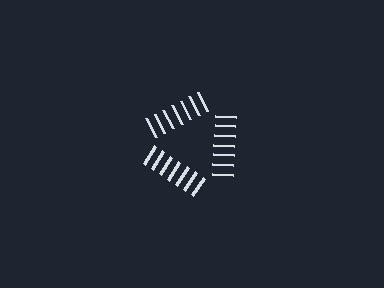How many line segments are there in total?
21 — 7 along each of the 3 edges.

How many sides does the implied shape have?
3 sides — the line-ends trace a triangle.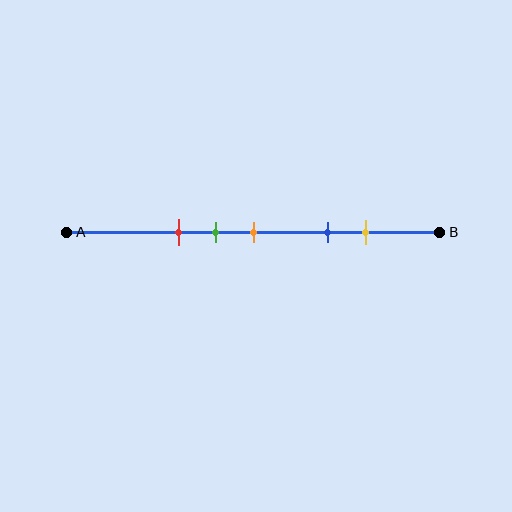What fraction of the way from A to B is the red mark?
The red mark is approximately 30% (0.3) of the way from A to B.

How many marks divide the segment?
There are 5 marks dividing the segment.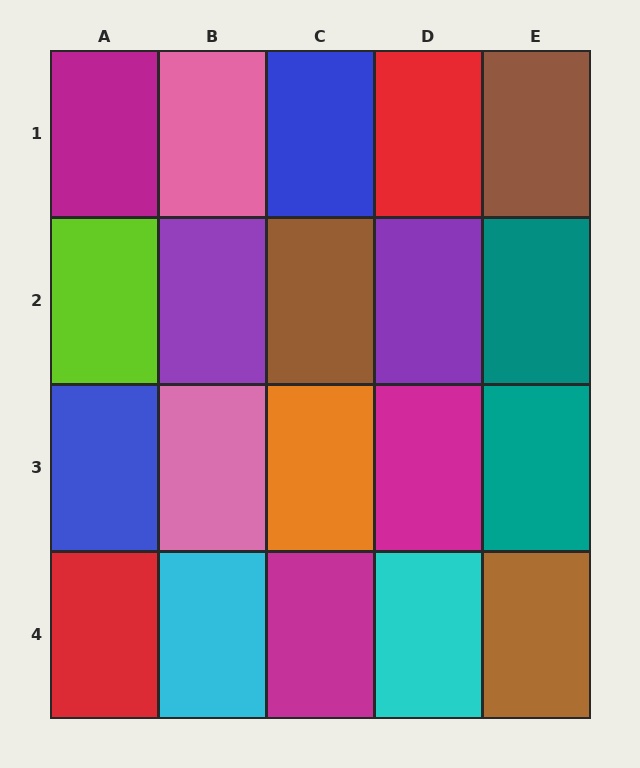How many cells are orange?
1 cell is orange.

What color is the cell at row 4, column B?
Cyan.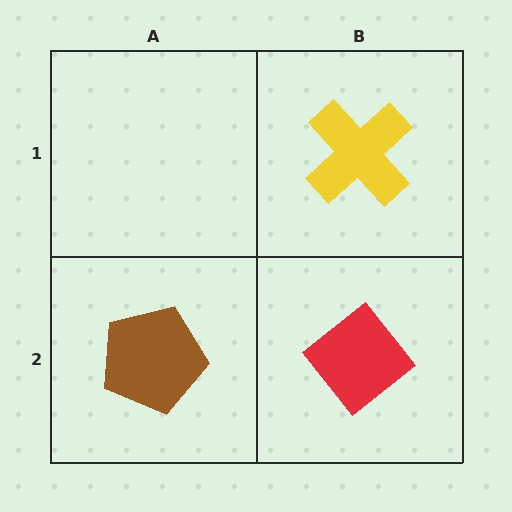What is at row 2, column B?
A red diamond.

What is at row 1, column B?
A yellow cross.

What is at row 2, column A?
A brown pentagon.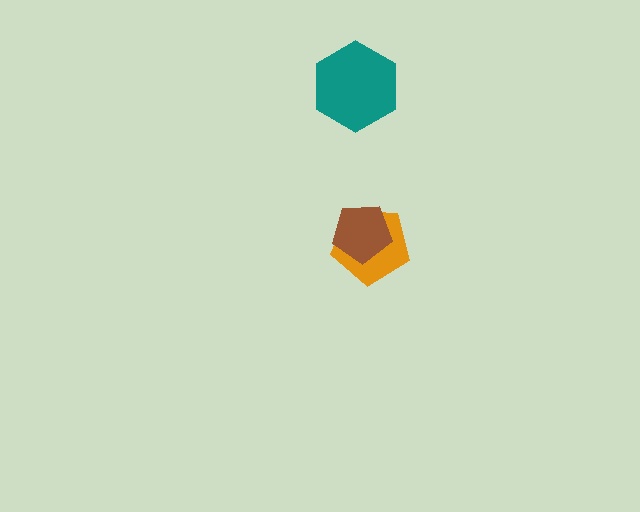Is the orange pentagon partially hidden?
Yes, it is partially covered by another shape.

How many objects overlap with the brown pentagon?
1 object overlaps with the brown pentagon.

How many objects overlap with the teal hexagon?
0 objects overlap with the teal hexagon.